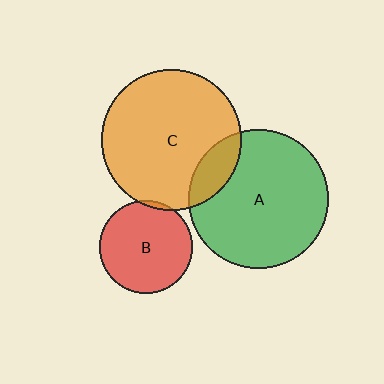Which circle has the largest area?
Circle C (orange).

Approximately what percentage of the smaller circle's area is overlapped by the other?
Approximately 15%.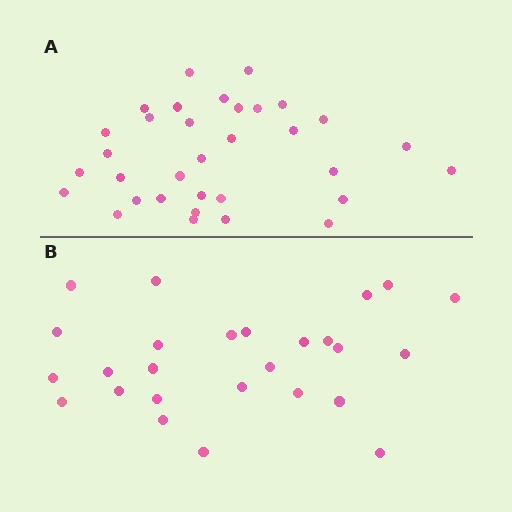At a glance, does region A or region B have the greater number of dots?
Region A (the top region) has more dots.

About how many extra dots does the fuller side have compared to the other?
Region A has roughly 8 or so more dots than region B.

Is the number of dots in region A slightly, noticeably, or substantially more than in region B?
Region A has noticeably more, but not dramatically so. The ratio is roughly 1.3 to 1.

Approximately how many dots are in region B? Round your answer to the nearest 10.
About 30 dots. (The exact count is 26, which rounds to 30.)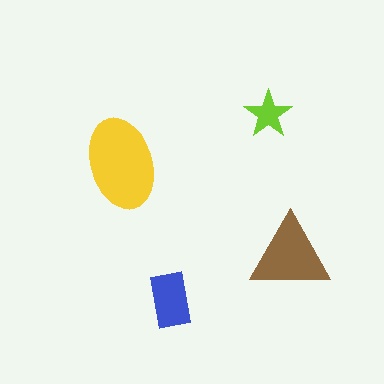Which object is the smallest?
The lime star.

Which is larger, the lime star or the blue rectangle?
The blue rectangle.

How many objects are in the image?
There are 4 objects in the image.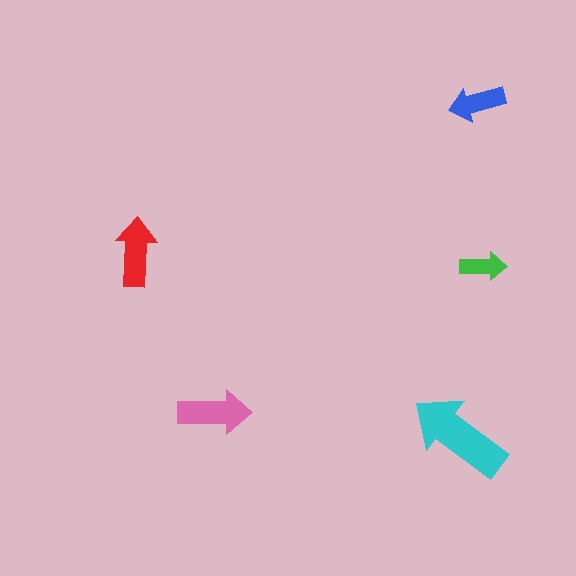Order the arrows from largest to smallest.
the cyan one, the pink one, the red one, the blue one, the green one.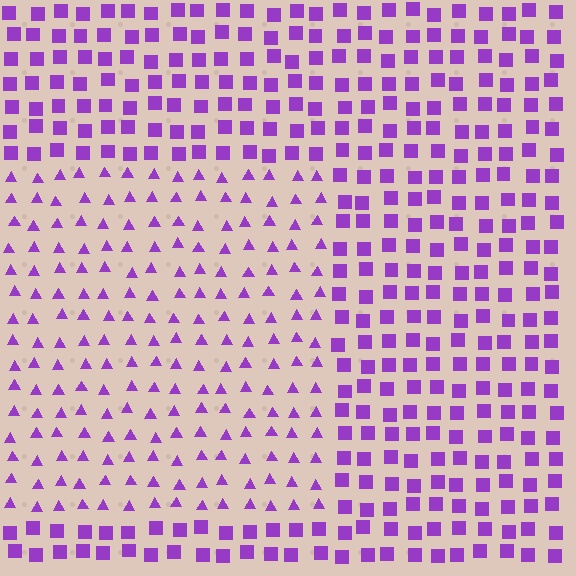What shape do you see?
I see a rectangle.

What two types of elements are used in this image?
The image uses triangles inside the rectangle region and squares outside it.